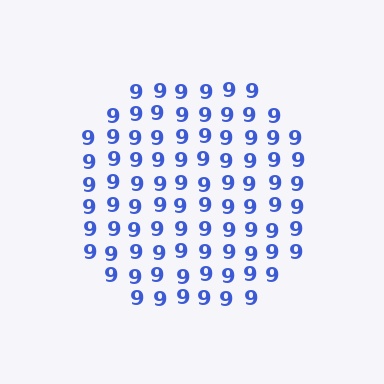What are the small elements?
The small elements are digit 9's.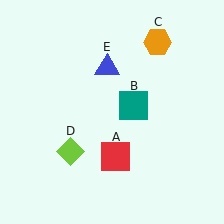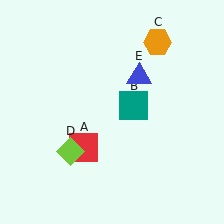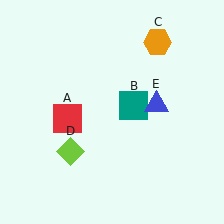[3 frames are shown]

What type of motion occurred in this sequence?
The red square (object A), blue triangle (object E) rotated clockwise around the center of the scene.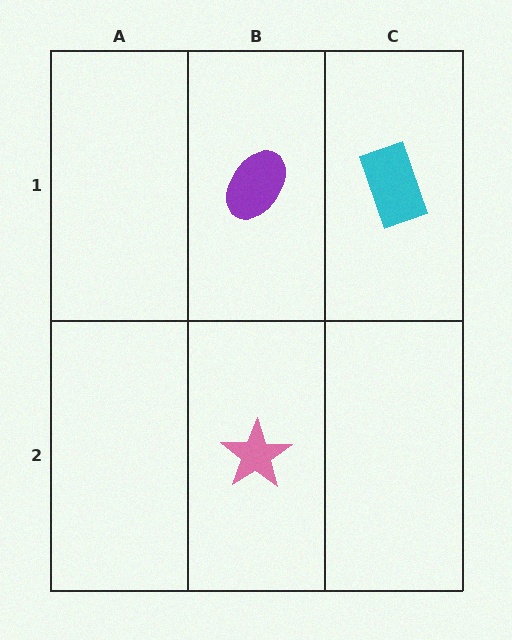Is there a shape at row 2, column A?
No, that cell is empty.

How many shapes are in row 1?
2 shapes.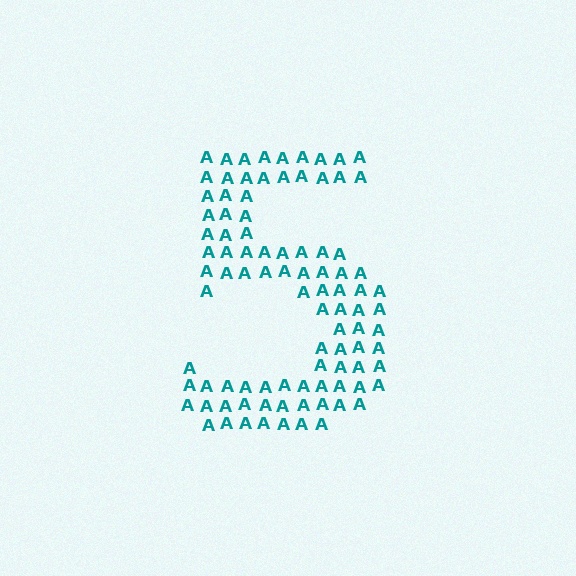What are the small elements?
The small elements are letter A's.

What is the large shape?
The large shape is the digit 5.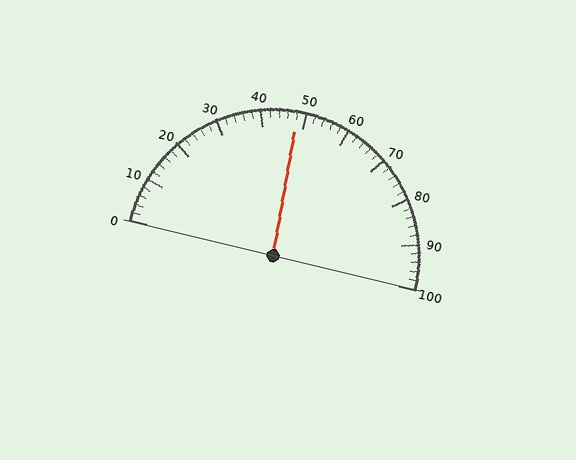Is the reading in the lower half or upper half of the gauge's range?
The reading is in the lower half of the range (0 to 100).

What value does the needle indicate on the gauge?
The needle indicates approximately 48.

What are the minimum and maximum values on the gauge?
The gauge ranges from 0 to 100.